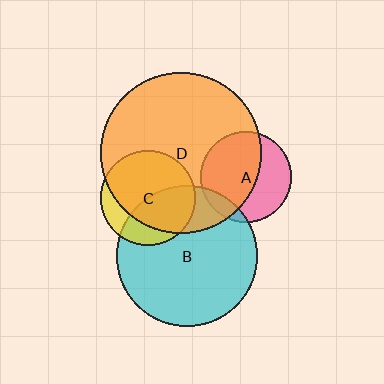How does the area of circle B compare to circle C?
Approximately 2.2 times.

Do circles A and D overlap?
Yes.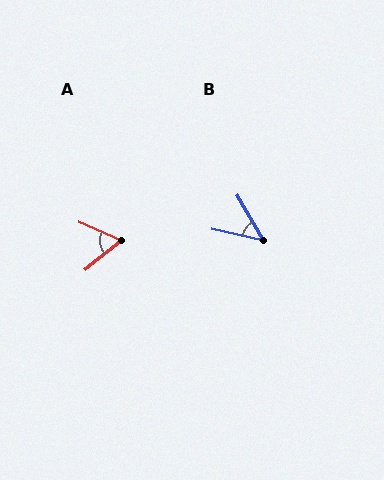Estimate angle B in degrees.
Approximately 47 degrees.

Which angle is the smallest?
B, at approximately 47 degrees.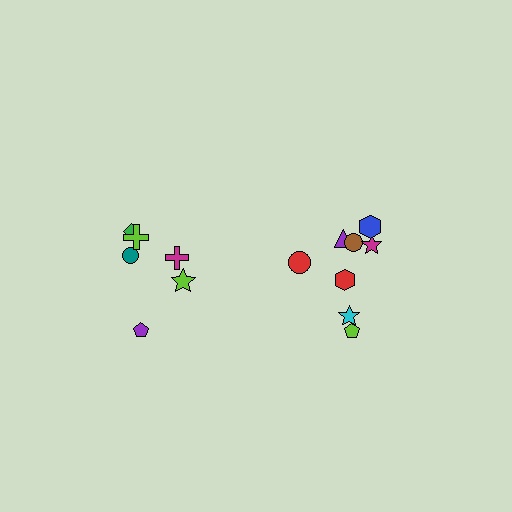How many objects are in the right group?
There are 8 objects.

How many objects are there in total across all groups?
There are 14 objects.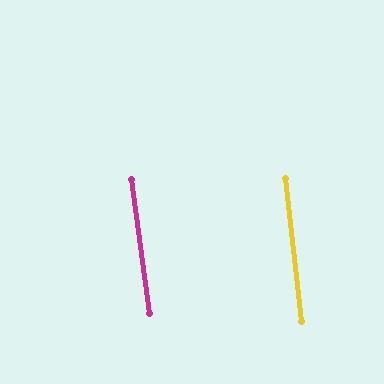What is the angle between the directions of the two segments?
Approximately 1 degree.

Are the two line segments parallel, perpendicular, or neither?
Parallel — their directions differ by only 1.5°.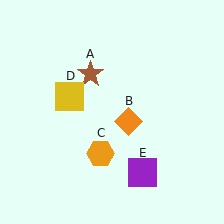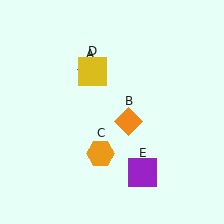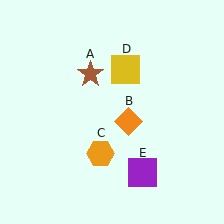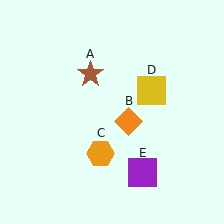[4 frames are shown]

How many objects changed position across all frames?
1 object changed position: yellow square (object D).